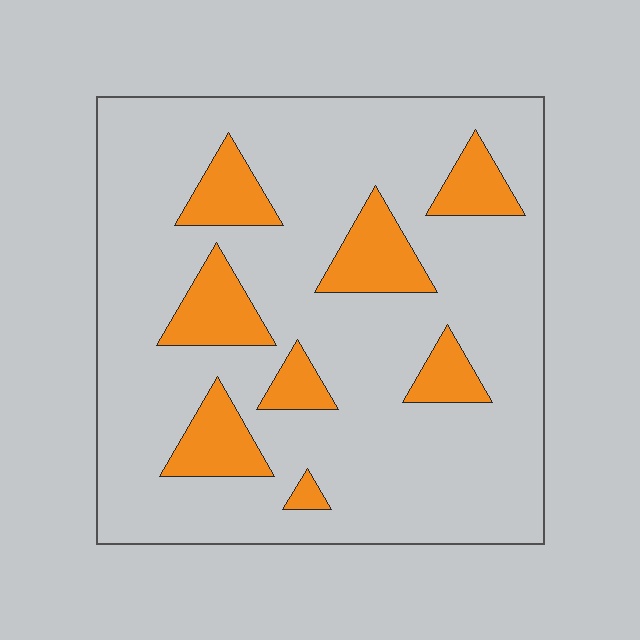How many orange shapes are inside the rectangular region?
8.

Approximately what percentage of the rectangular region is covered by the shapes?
Approximately 20%.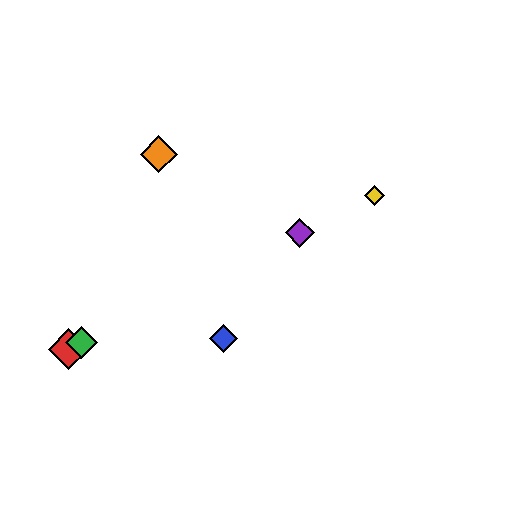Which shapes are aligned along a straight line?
The red diamond, the green diamond, the yellow diamond, the purple diamond are aligned along a straight line.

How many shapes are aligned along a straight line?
4 shapes (the red diamond, the green diamond, the yellow diamond, the purple diamond) are aligned along a straight line.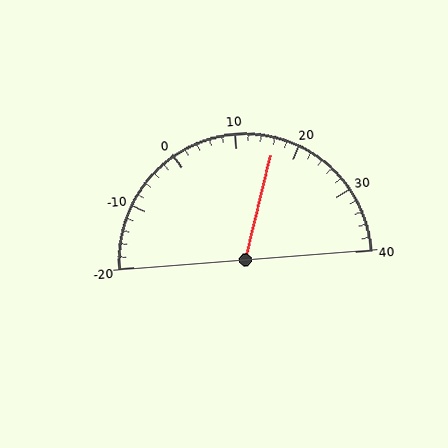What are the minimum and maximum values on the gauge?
The gauge ranges from -20 to 40.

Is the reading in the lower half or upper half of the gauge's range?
The reading is in the upper half of the range (-20 to 40).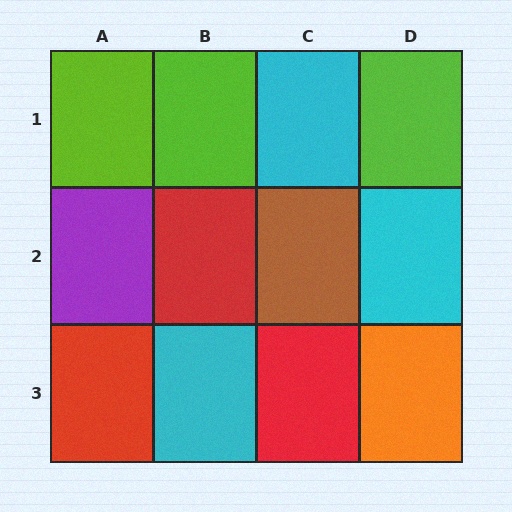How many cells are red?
3 cells are red.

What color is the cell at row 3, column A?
Red.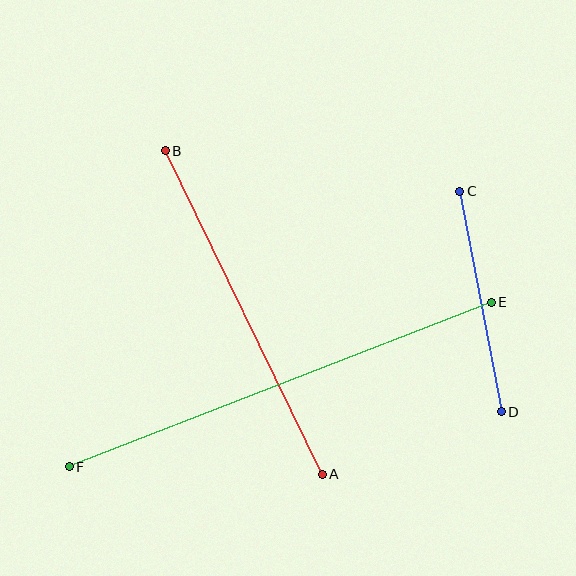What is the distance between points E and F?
The distance is approximately 453 pixels.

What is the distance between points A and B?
The distance is approximately 360 pixels.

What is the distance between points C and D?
The distance is approximately 224 pixels.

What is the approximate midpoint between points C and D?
The midpoint is at approximately (481, 301) pixels.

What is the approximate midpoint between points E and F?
The midpoint is at approximately (280, 384) pixels.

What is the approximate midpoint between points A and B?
The midpoint is at approximately (244, 313) pixels.